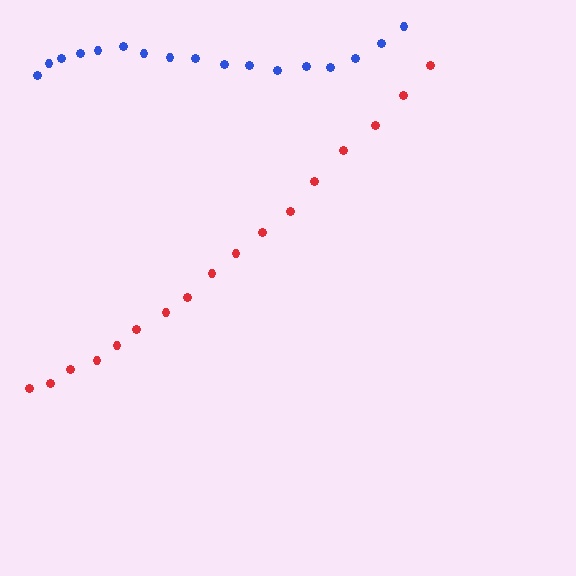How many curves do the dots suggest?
There are 2 distinct paths.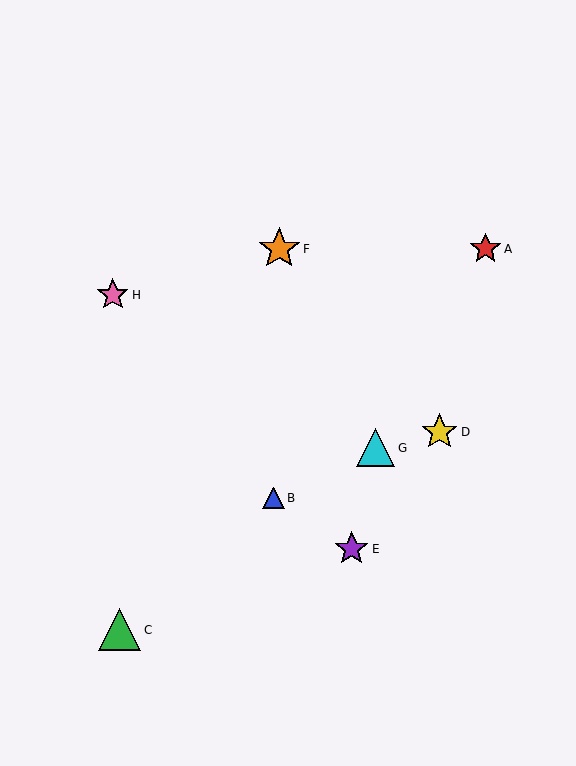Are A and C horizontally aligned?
No, A is at y≈249 and C is at y≈630.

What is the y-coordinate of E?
Object E is at y≈549.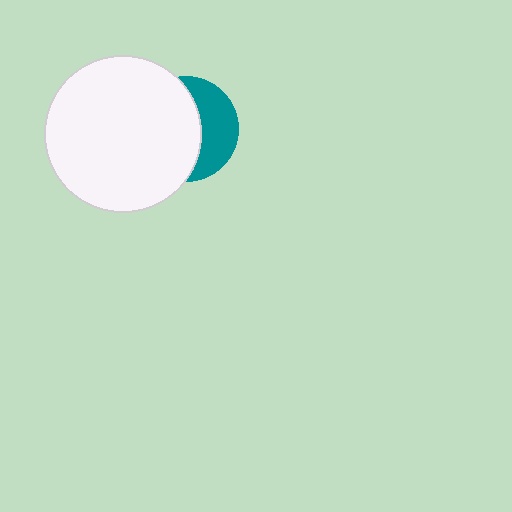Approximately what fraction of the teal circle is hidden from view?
Roughly 61% of the teal circle is hidden behind the white circle.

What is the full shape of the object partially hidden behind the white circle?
The partially hidden object is a teal circle.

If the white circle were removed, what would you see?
You would see the complete teal circle.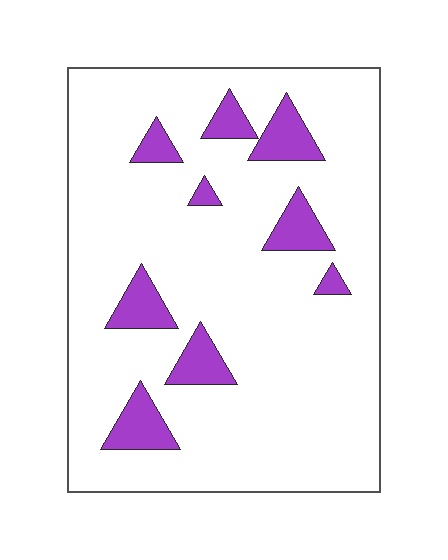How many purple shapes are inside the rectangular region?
9.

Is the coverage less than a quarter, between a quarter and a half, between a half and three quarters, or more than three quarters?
Less than a quarter.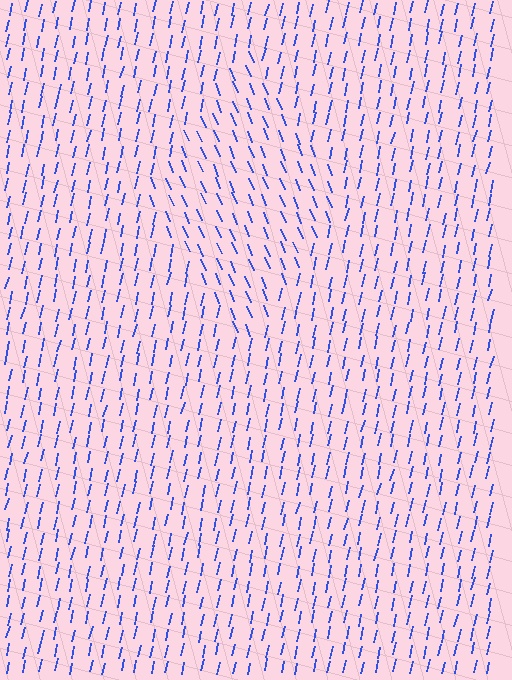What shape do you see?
I see a diamond.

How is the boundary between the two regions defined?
The boundary is defined purely by a change in line orientation (approximately 35 degrees difference). All lines are the same color and thickness.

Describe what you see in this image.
The image is filled with small blue line segments. A diamond region in the image has lines oriented differently from the surrounding lines, creating a visible texture boundary.